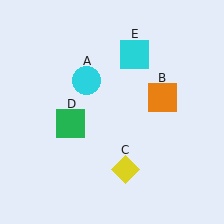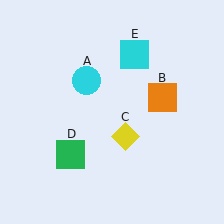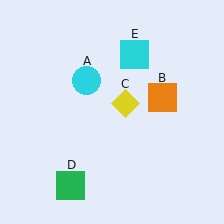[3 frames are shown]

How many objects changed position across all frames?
2 objects changed position: yellow diamond (object C), green square (object D).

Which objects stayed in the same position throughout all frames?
Cyan circle (object A) and orange square (object B) and cyan square (object E) remained stationary.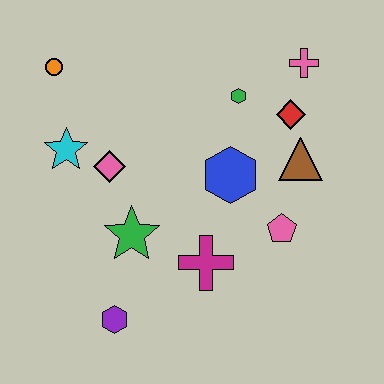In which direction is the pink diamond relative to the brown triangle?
The pink diamond is to the left of the brown triangle.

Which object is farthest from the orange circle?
The pink pentagon is farthest from the orange circle.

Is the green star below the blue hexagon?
Yes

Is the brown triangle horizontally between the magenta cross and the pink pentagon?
No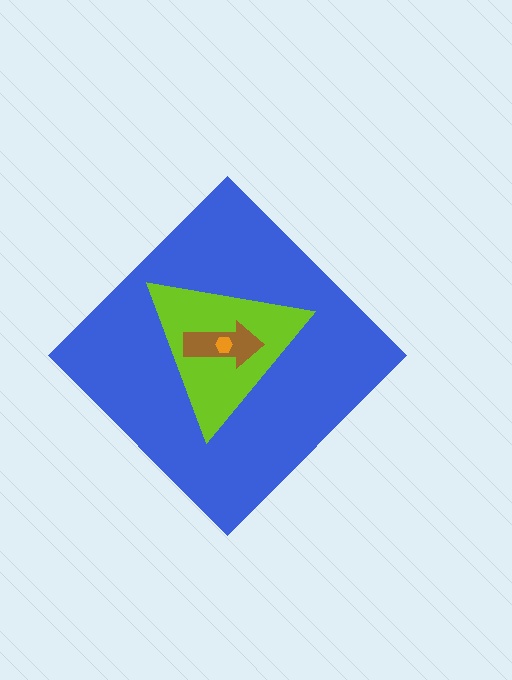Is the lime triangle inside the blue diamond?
Yes.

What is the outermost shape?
The blue diamond.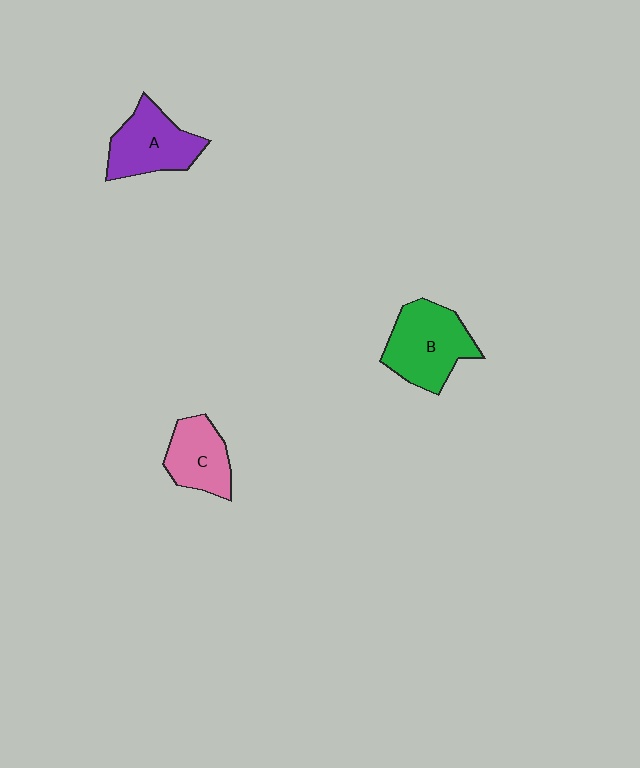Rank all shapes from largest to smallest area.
From largest to smallest: B (green), A (purple), C (pink).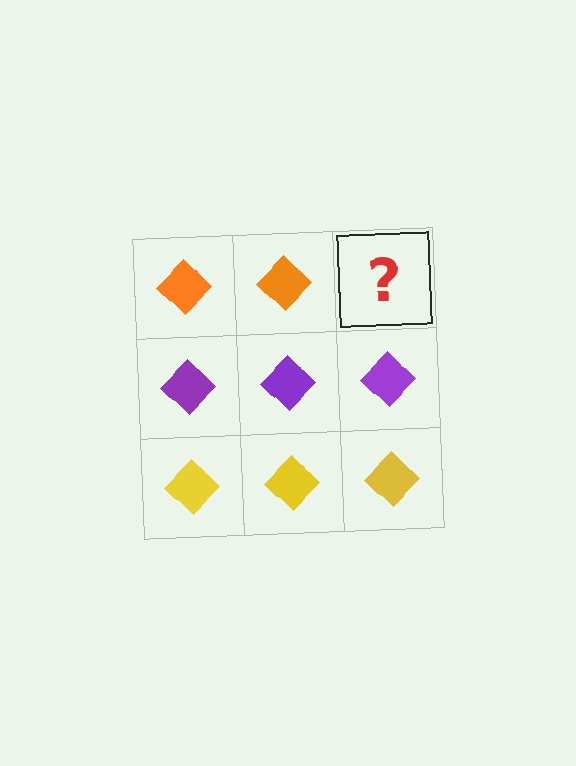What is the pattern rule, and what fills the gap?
The rule is that each row has a consistent color. The gap should be filled with an orange diamond.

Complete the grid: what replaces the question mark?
The question mark should be replaced with an orange diamond.